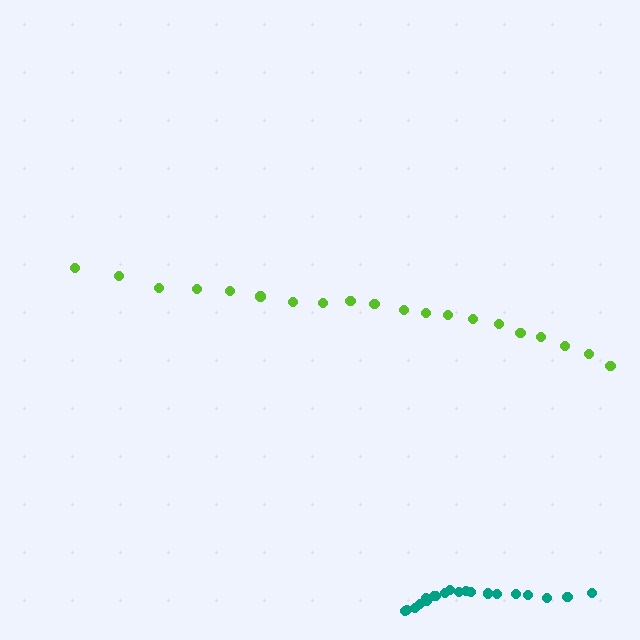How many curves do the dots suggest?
There are 2 distinct paths.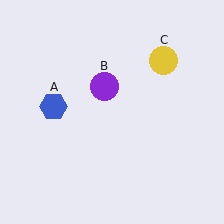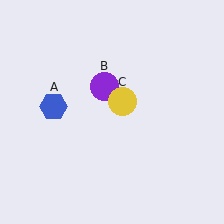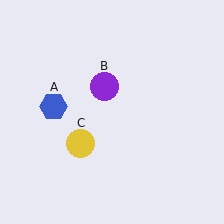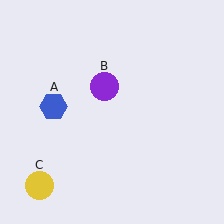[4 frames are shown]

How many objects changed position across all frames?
1 object changed position: yellow circle (object C).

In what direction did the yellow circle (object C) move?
The yellow circle (object C) moved down and to the left.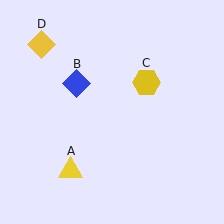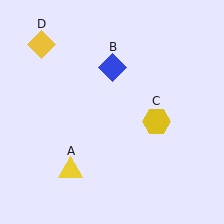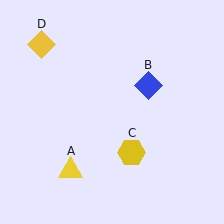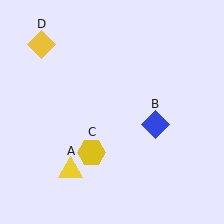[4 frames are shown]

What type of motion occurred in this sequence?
The blue diamond (object B), yellow hexagon (object C) rotated clockwise around the center of the scene.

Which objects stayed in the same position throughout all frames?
Yellow triangle (object A) and yellow diamond (object D) remained stationary.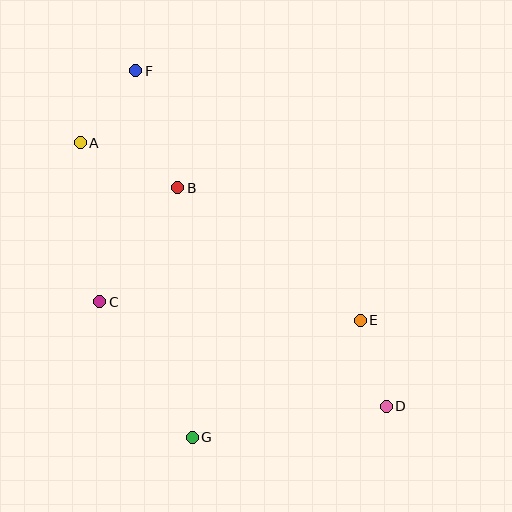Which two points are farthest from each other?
Points D and F are farthest from each other.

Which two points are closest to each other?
Points D and E are closest to each other.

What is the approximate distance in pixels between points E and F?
The distance between E and F is approximately 336 pixels.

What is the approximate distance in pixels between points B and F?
The distance between B and F is approximately 125 pixels.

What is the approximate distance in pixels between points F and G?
The distance between F and G is approximately 371 pixels.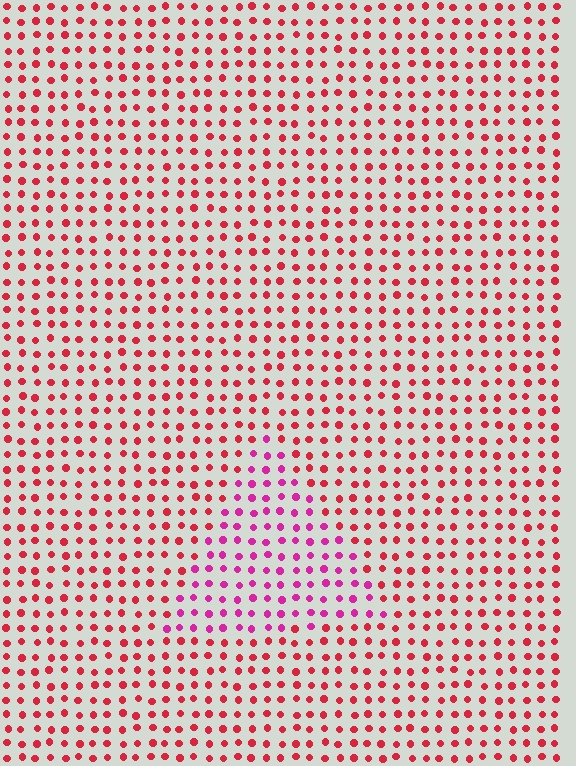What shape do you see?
I see a triangle.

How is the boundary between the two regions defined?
The boundary is defined purely by a slight shift in hue (about 34 degrees). Spacing, size, and orientation are identical on both sides.